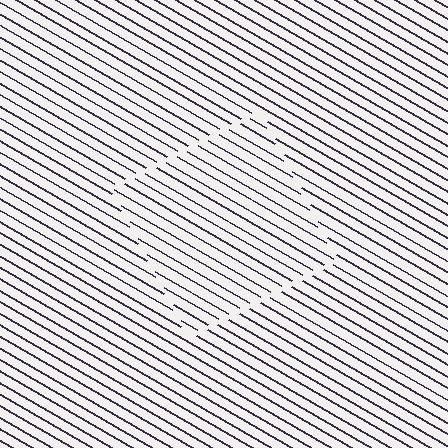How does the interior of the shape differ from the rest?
The interior of the shape contains the same grating, shifted by half a period — the contour is defined by the phase discontinuity where line-ends from the inner and outer gratings abut.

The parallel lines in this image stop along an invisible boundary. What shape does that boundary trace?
An illusory square. The interior of the shape contains the same grating, shifted by half a period — the contour is defined by the phase discontinuity where line-ends from the inner and outer gratings abut.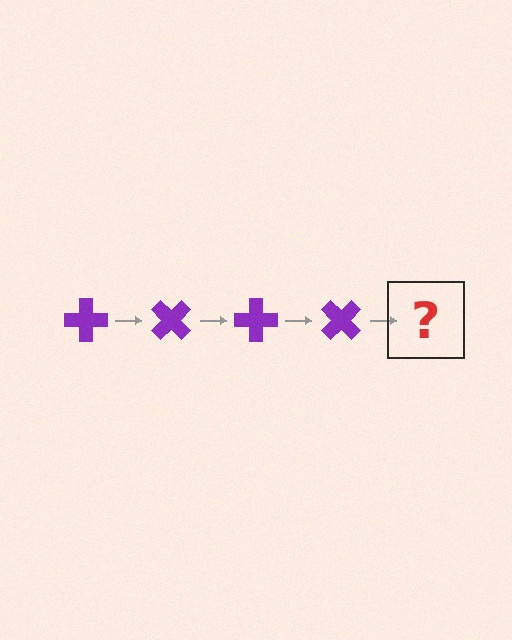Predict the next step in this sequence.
The next step is a purple cross rotated 180 degrees.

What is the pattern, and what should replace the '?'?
The pattern is that the cross rotates 45 degrees each step. The '?' should be a purple cross rotated 180 degrees.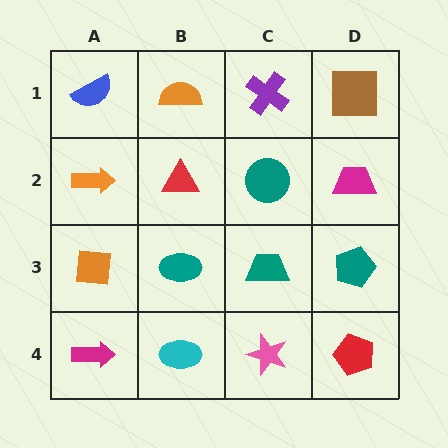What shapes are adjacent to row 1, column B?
A red triangle (row 2, column B), a blue semicircle (row 1, column A), a purple cross (row 1, column C).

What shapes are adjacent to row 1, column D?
A magenta trapezoid (row 2, column D), a purple cross (row 1, column C).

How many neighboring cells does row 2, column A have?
3.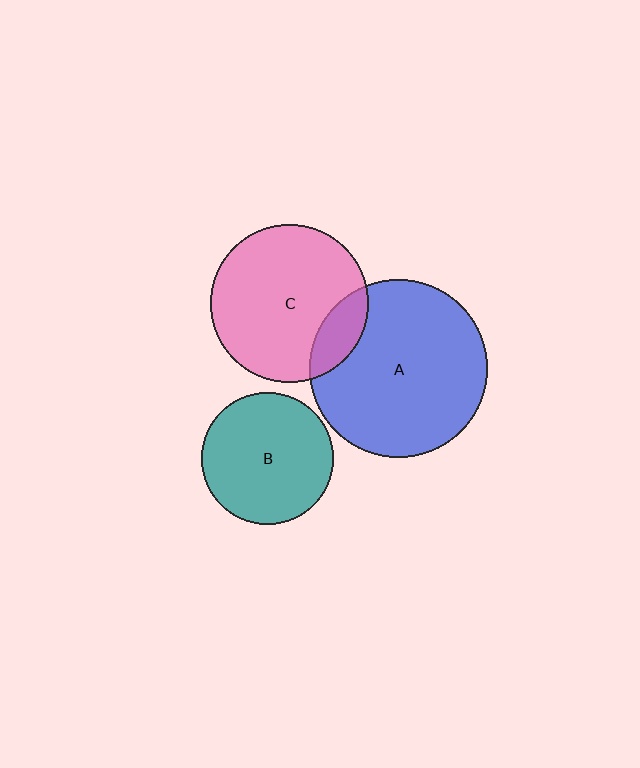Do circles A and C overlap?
Yes.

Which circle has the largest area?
Circle A (blue).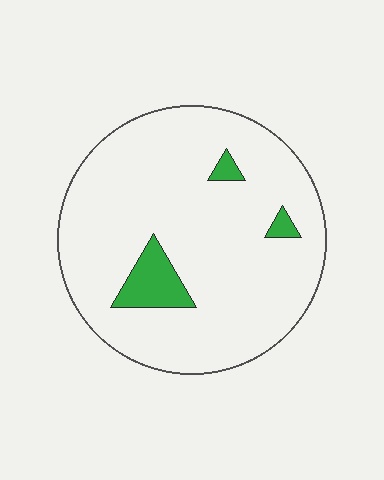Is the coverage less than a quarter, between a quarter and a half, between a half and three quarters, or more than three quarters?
Less than a quarter.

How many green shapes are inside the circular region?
3.